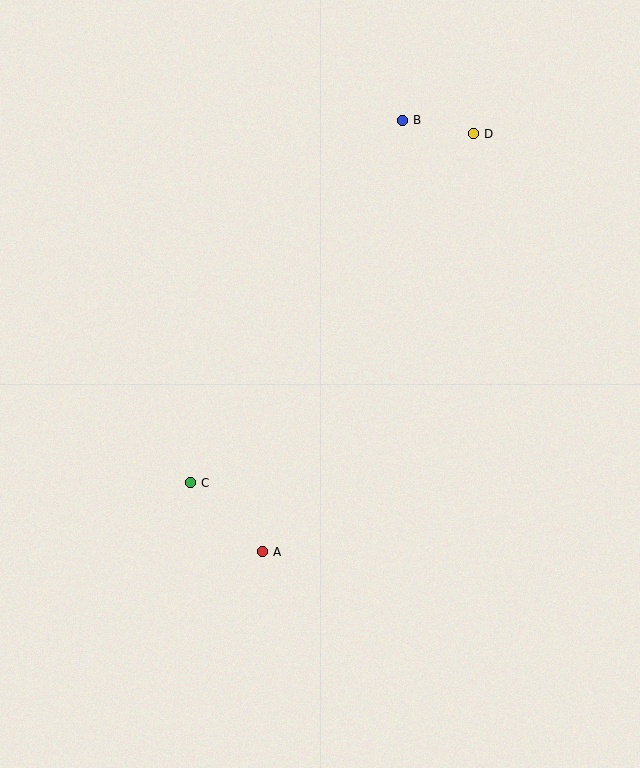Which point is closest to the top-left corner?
Point B is closest to the top-left corner.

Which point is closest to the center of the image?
Point C at (190, 483) is closest to the center.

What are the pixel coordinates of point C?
Point C is at (190, 483).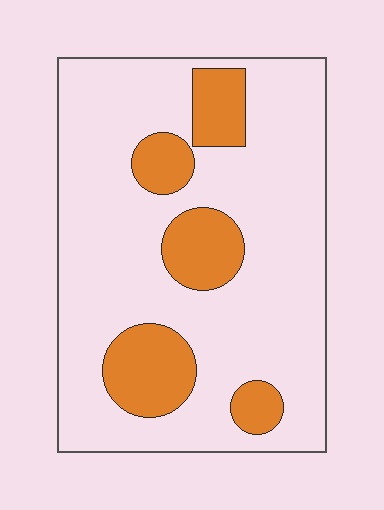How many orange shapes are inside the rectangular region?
5.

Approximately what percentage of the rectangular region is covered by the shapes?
Approximately 20%.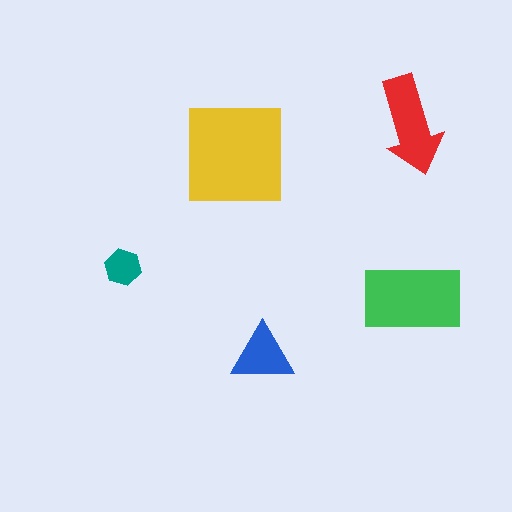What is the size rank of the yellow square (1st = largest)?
1st.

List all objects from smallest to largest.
The teal hexagon, the blue triangle, the red arrow, the green rectangle, the yellow square.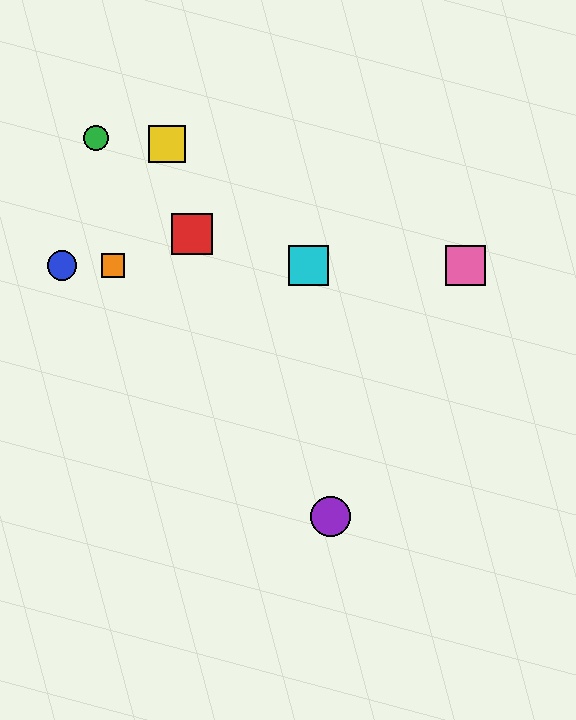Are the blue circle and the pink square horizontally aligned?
Yes, both are at y≈266.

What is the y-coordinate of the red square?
The red square is at y≈234.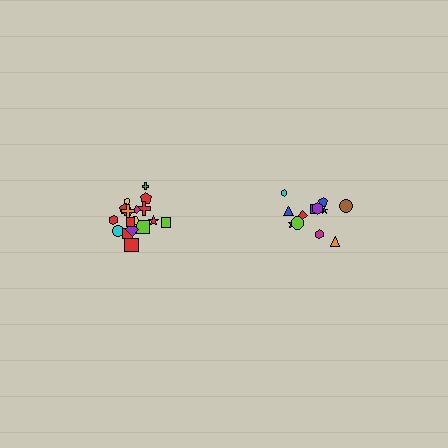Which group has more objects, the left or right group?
The left group.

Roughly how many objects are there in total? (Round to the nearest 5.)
Roughly 30 objects in total.